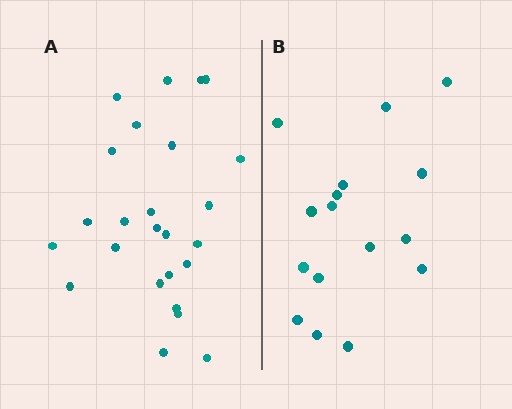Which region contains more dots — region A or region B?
Region A (the left region) has more dots.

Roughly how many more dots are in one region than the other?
Region A has roughly 8 or so more dots than region B.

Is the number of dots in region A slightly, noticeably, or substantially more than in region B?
Region A has substantially more. The ratio is roughly 1.6 to 1.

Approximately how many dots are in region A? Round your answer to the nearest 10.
About 20 dots. (The exact count is 25, which rounds to 20.)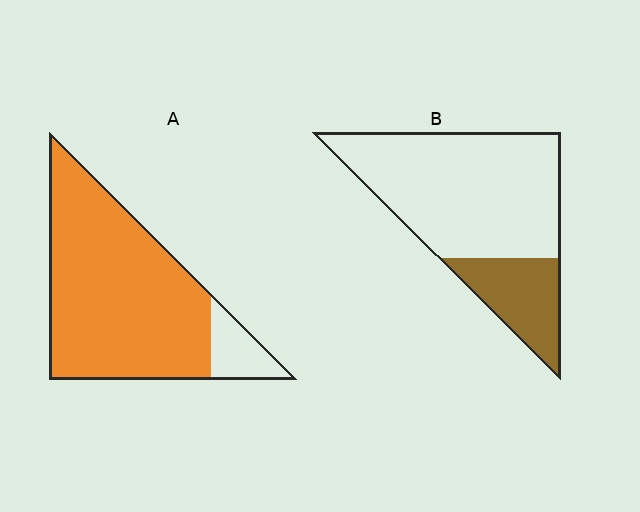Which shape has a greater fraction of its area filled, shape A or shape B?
Shape A.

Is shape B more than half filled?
No.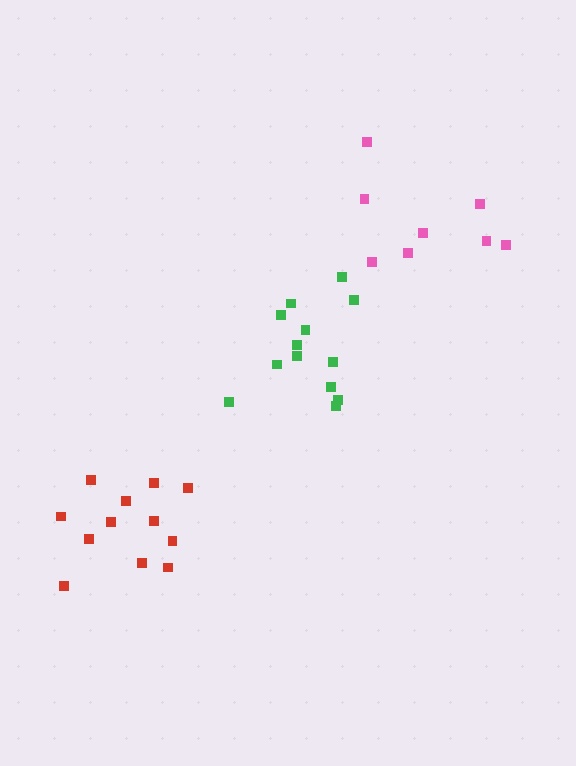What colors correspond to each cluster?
The clusters are colored: red, pink, green.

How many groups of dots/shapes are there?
There are 3 groups.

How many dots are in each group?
Group 1: 12 dots, Group 2: 8 dots, Group 3: 13 dots (33 total).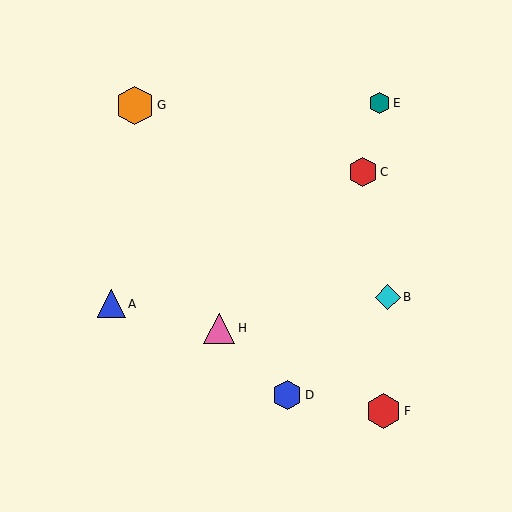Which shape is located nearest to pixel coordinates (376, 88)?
The teal hexagon (labeled E) at (379, 103) is nearest to that location.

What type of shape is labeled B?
Shape B is a cyan diamond.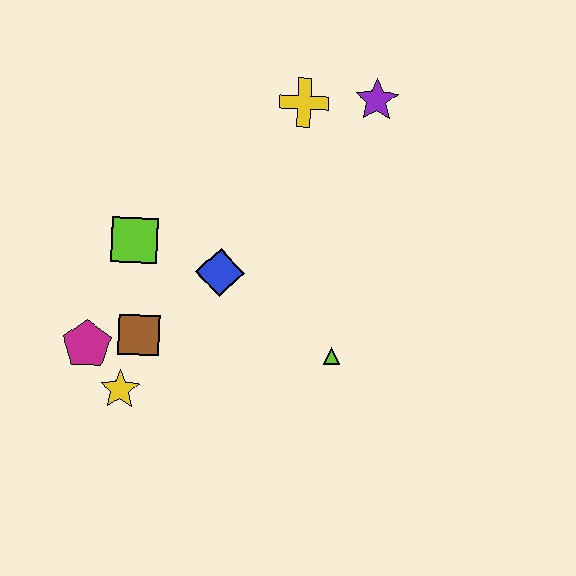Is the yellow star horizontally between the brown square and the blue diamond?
No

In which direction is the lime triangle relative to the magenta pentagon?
The lime triangle is to the right of the magenta pentagon.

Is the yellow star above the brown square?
No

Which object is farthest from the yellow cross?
The yellow star is farthest from the yellow cross.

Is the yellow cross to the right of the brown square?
Yes